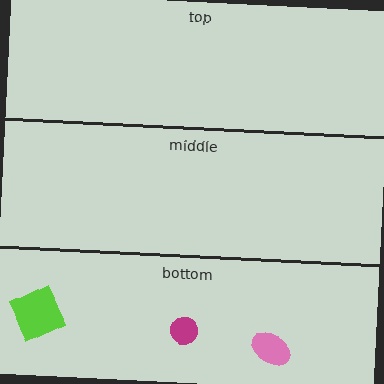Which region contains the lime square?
The bottom region.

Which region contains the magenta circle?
The bottom region.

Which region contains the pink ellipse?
The bottom region.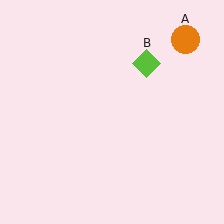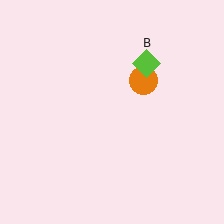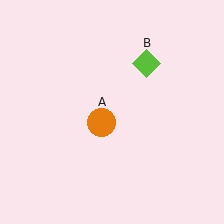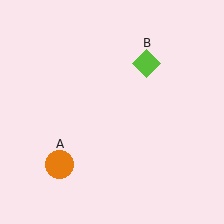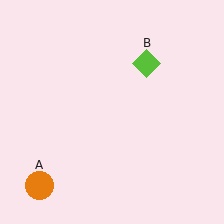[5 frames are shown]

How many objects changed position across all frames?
1 object changed position: orange circle (object A).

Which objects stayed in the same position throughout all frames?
Lime diamond (object B) remained stationary.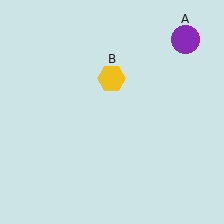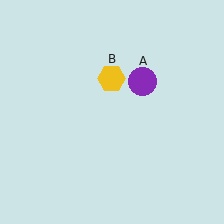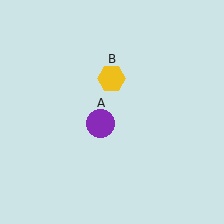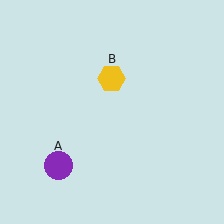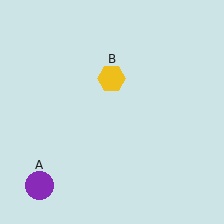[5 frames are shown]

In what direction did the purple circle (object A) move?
The purple circle (object A) moved down and to the left.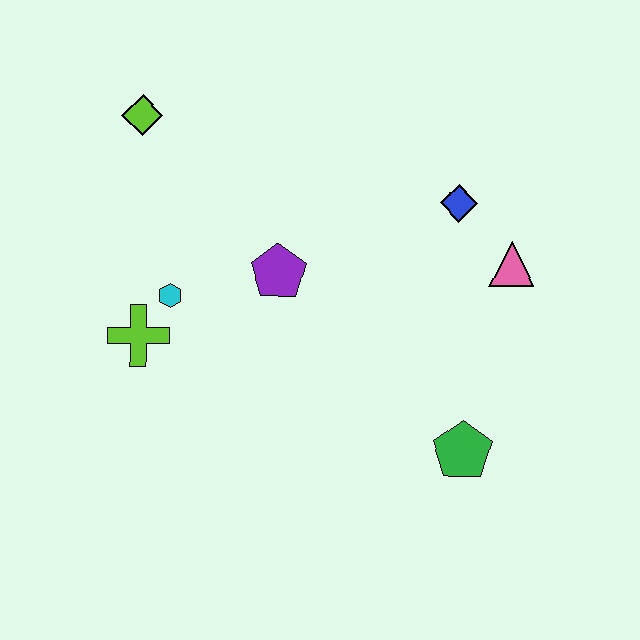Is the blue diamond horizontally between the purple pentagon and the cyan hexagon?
No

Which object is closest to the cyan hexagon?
The lime cross is closest to the cyan hexagon.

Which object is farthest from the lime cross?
The pink triangle is farthest from the lime cross.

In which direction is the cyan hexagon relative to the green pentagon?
The cyan hexagon is to the left of the green pentagon.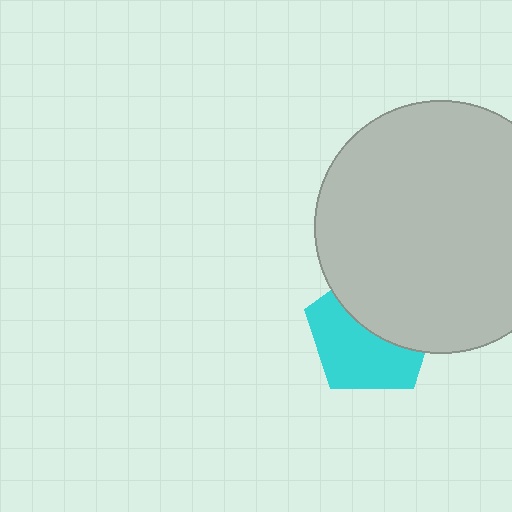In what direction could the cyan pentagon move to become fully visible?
The cyan pentagon could move down. That would shift it out from behind the light gray circle entirely.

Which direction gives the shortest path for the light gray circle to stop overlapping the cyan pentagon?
Moving up gives the shortest separation.